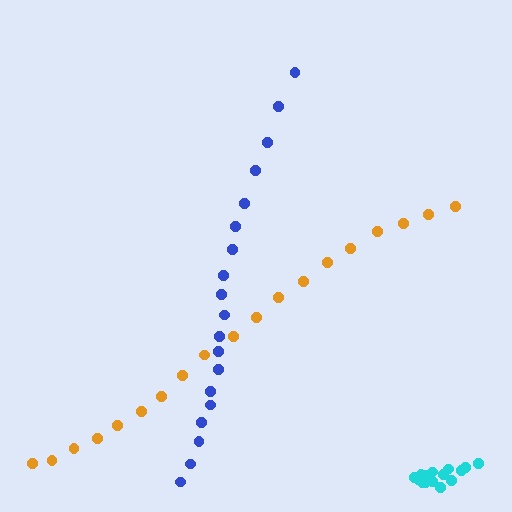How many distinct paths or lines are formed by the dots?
There are 3 distinct paths.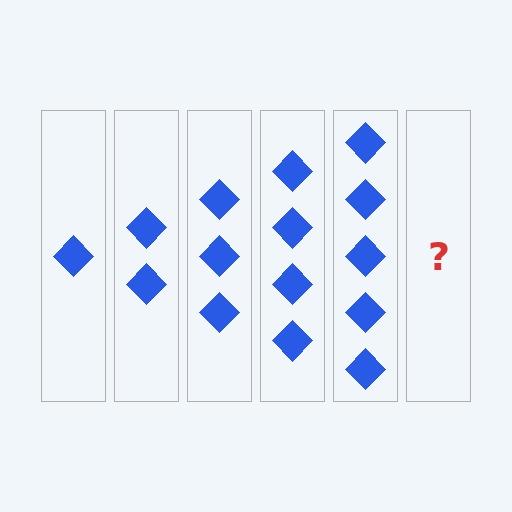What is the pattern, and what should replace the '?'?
The pattern is that each step adds one more diamond. The '?' should be 6 diamonds.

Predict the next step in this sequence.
The next step is 6 diamonds.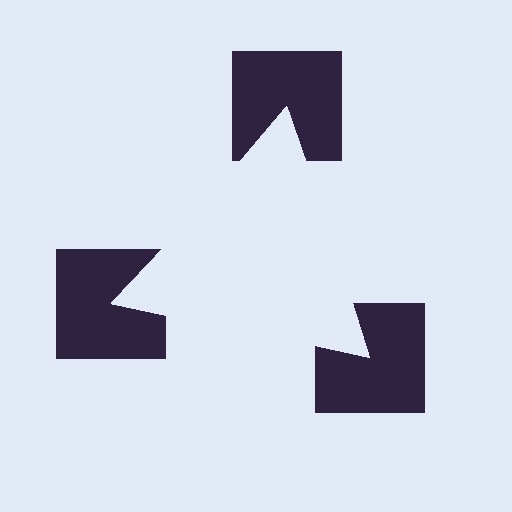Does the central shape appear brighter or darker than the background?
It typically appears slightly brighter than the background, even though no actual brightness change is drawn.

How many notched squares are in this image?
There are 3 — one at each vertex of the illusory triangle.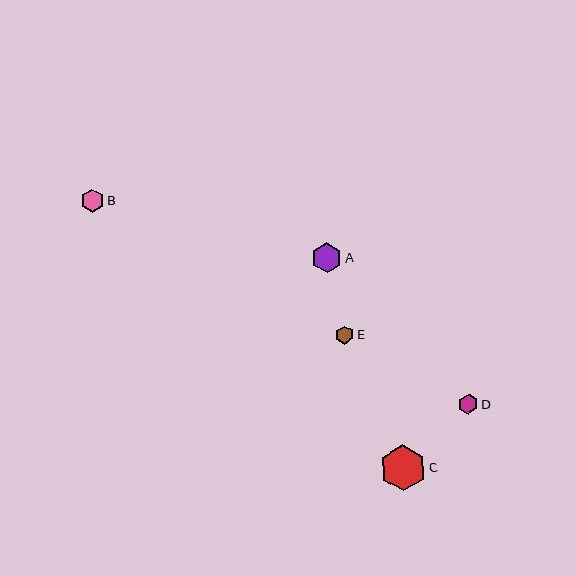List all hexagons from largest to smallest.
From largest to smallest: C, A, B, D, E.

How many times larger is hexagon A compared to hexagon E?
Hexagon A is approximately 1.7 times the size of hexagon E.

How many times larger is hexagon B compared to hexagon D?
Hexagon B is approximately 1.1 times the size of hexagon D.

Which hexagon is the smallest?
Hexagon E is the smallest with a size of approximately 18 pixels.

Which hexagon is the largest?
Hexagon C is the largest with a size of approximately 46 pixels.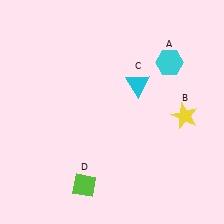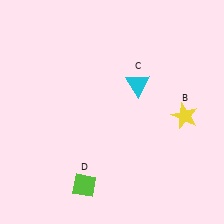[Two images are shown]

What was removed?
The cyan hexagon (A) was removed in Image 2.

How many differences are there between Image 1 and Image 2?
There is 1 difference between the two images.